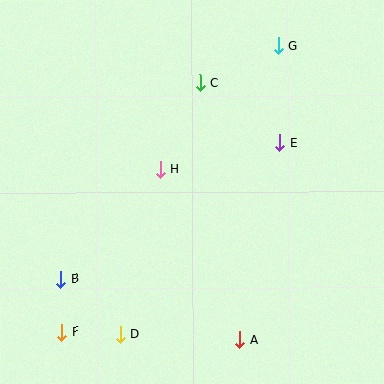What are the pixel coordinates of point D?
Point D is at (120, 335).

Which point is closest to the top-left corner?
Point C is closest to the top-left corner.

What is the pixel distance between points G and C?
The distance between G and C is 87 pixels.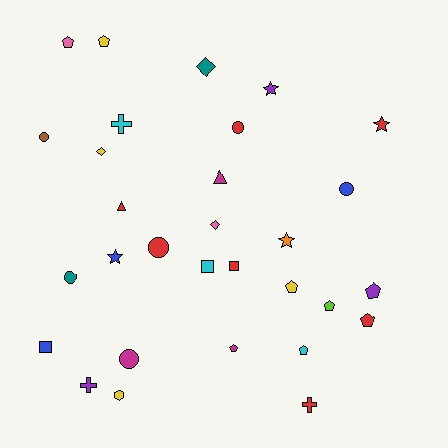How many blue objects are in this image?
There are 3 blue objects.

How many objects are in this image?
There are 30 objects.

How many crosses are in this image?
There are 3 crosses.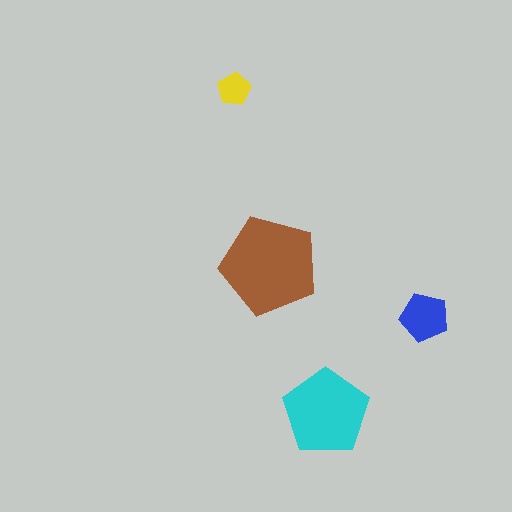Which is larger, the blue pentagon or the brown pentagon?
The brown one.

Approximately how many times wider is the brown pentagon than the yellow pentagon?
About 3 times wider.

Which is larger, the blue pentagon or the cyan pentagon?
The cyan one.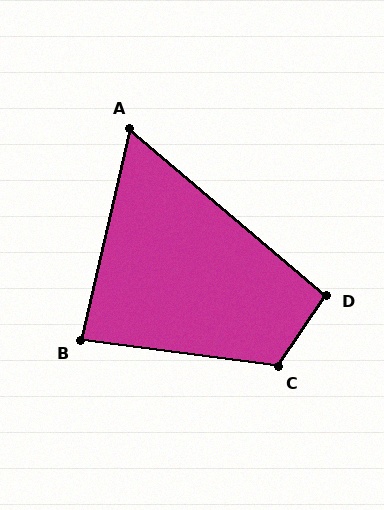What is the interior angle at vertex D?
Approximately 96 degrees (obtuse).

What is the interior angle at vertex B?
Approximately 84 degrees (acute).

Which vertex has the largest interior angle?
C, at approximately 117 degrees.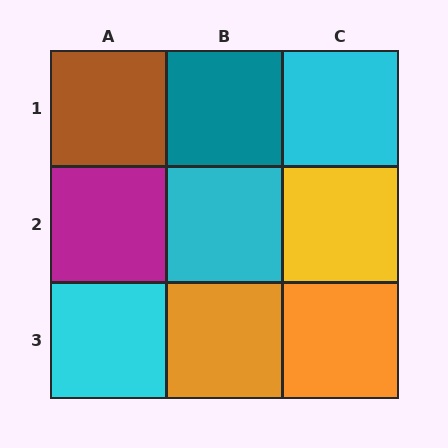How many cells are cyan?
3 cells are cyan.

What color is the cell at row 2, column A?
Magenta.